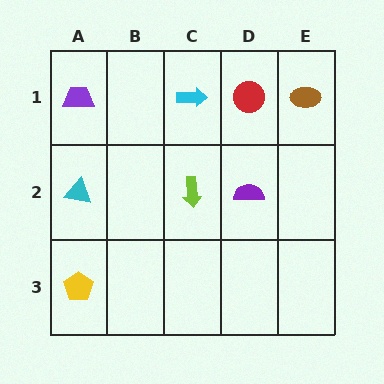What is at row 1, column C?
A cyan arrow.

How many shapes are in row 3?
1 shape.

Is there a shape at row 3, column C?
No, that cell is empty.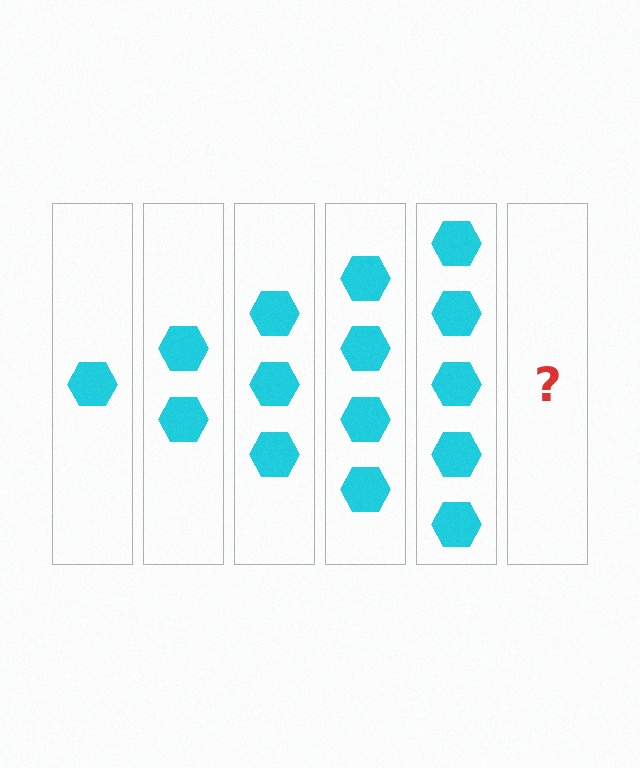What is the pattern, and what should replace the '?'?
The pattern is that each step adds one more hexagon. The '?' should be 6 hexagons.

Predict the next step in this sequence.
The next step is 6 hexagons.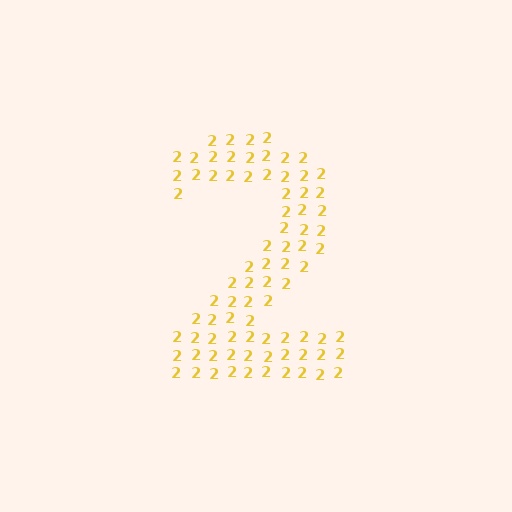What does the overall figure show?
The overall figure shows the digit 2.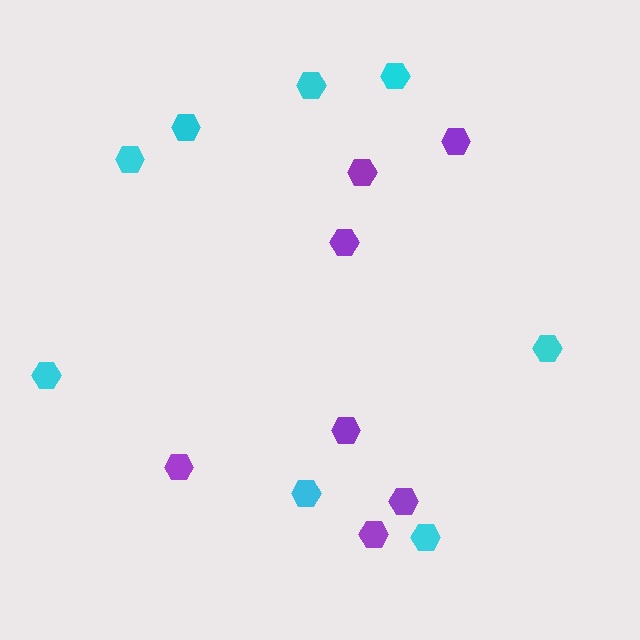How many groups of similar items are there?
There are 2 groups: one group of purple hexagons (7) and one group of cyan hexagons (8).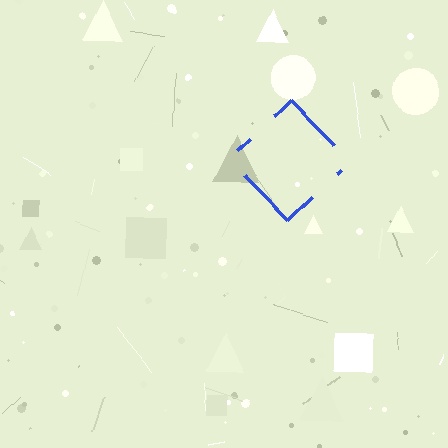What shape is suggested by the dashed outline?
The dashed outline suggests a diamond.